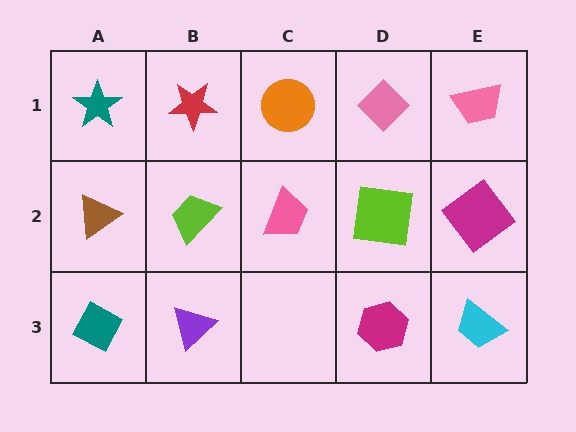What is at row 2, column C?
A pink trapezoid.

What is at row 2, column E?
A magenta diamond.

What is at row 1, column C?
An orange circle.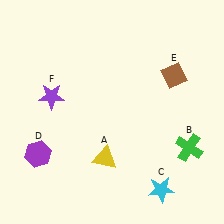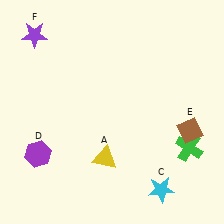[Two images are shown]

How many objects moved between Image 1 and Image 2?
2 objects moved between the two images.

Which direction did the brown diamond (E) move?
The brown diamond (E) moved down.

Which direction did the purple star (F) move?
The purple star (F) moved up.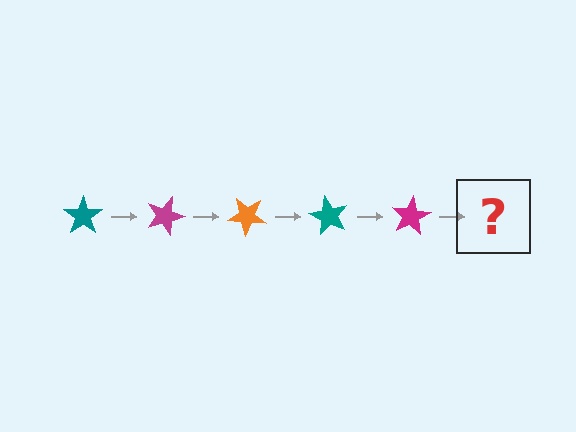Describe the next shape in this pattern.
It should be an orange star, rotated 100 degrees from the start.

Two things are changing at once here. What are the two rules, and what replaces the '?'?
The two rules are that it rotates 20 degrees each step and the color cycles through teal, magenta, and orange. The '?' should be an orange star, rotated 100 degrees from the start.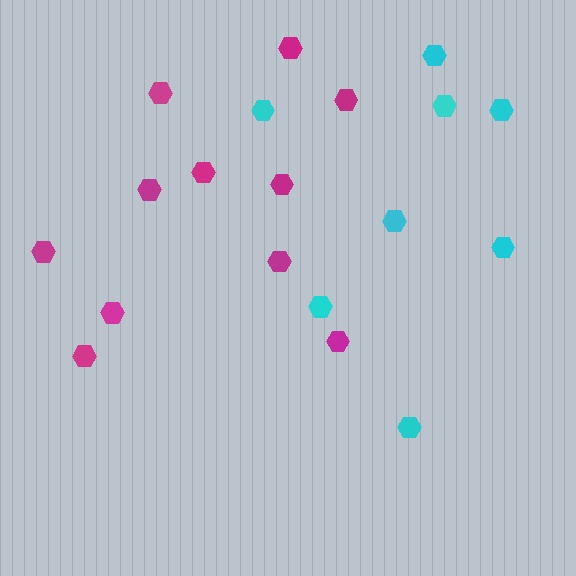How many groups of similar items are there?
There are 2 groups: one group of magenta hexagons (11) and one group of cyan hexagons (8).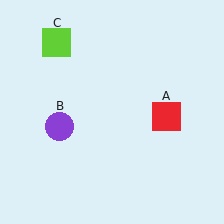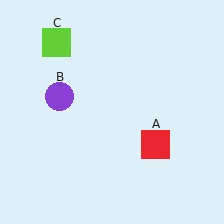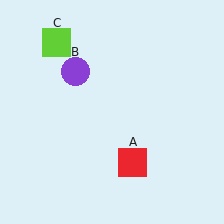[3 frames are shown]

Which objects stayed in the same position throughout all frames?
Lime square (object C) remained stationary.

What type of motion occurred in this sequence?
The red square (object A), purple circle (object B) rotated clockwise around the center of the scene.